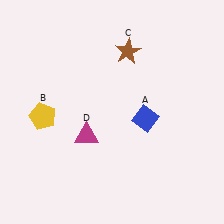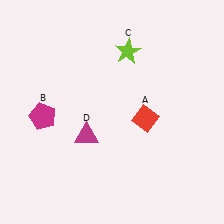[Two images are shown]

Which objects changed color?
A changed from blue to red. B changed from yellow to magenta. C changed from brown to lime.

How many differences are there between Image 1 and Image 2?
There are 3 differences between the two images.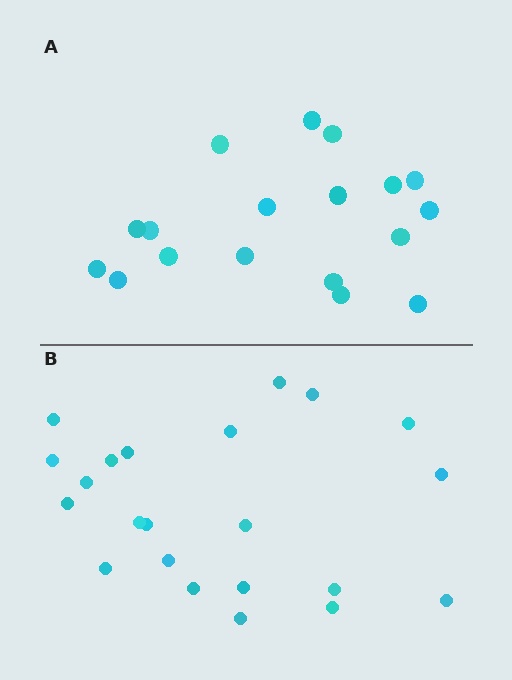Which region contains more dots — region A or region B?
Region B (the bottom region) has more dots.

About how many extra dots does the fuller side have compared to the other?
Region B has about 4 more dots than region A.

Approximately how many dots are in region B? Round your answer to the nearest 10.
About 20 dots. (The exact count is 22, which rounds to 20.)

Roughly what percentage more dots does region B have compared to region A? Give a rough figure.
About 20% more.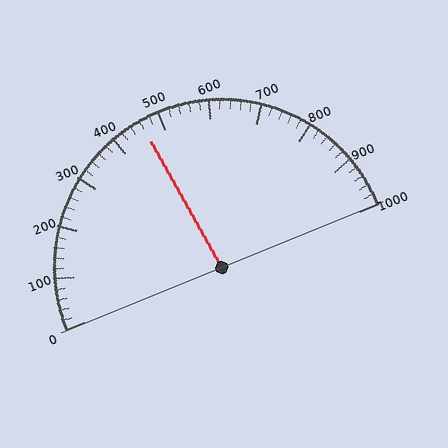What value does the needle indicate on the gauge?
The needle indicates approximately 460.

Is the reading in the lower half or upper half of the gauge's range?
The reading is in the lower half of the range (0 to 1000).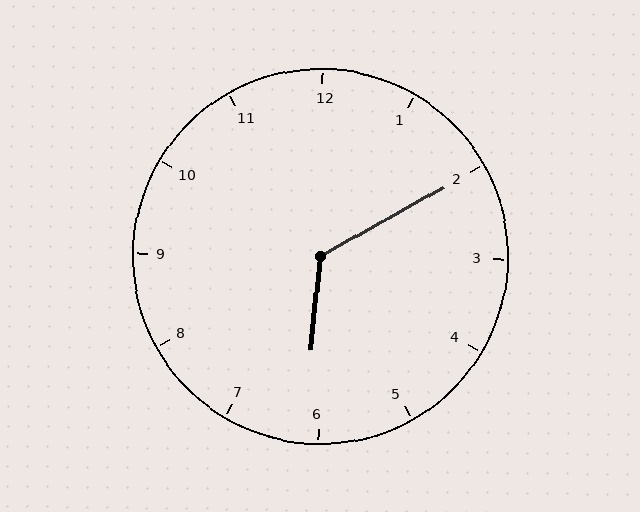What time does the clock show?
6:10.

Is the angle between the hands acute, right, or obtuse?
It is obtuse.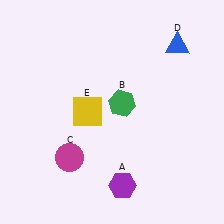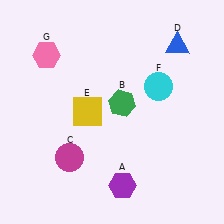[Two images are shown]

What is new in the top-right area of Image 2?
A cyan circle (F) was added in the top-right area of Image 2.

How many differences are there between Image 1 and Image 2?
There are 2 differences between the two images.